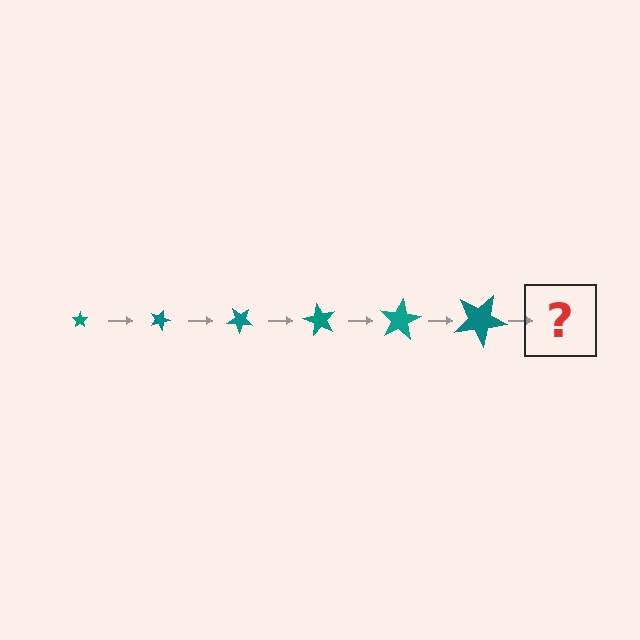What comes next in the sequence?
The next element should be a star, larger than the previous one and rotated 120 degrees from the start.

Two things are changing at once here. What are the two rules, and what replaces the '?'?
The two rules are that the star grows larger each step and it rotates 20 degrees each step. The '?' should be a star, larger than the previous one and rotated 120 degrees from the start.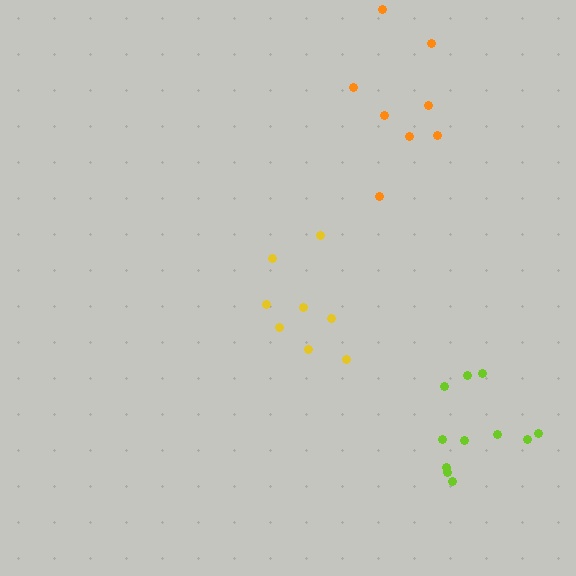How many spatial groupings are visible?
There are 3 spatial groupings.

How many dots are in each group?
Group 1: 11 dots, Group 2: 8 dots, Group 3: 8 dots (27 total).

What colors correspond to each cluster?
The clusters are colored: lime, orange, yellow.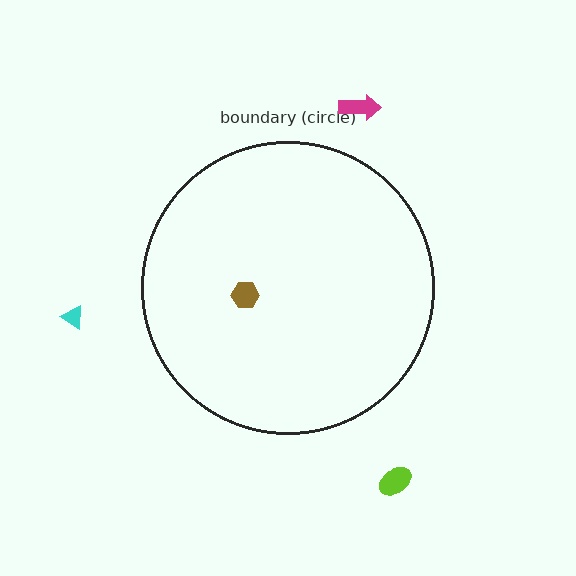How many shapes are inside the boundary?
1 inside, 3 outside.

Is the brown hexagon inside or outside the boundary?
Inside.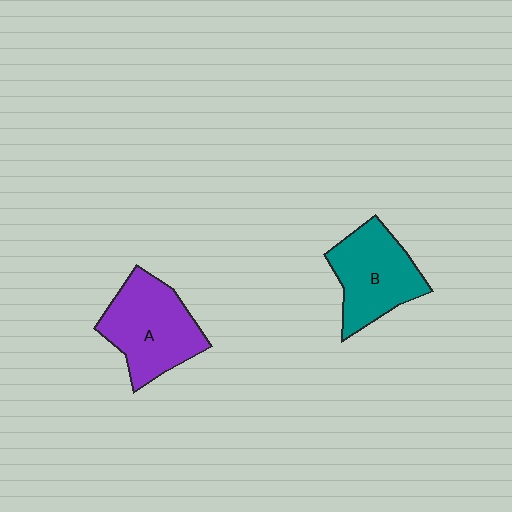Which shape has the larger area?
Shape A (purple).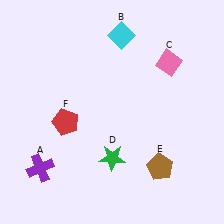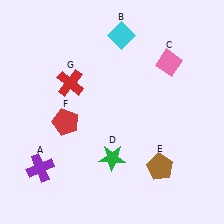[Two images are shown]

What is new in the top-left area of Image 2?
A red cross (G) was added in the top-left area of Image 2.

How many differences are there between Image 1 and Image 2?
There is 1 difference between the two images.